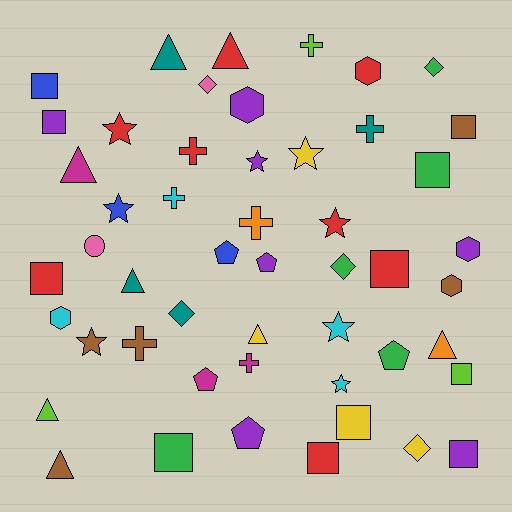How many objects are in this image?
There are 50 objects.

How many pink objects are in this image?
There are 2 pink objects.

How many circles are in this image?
There is 1 circle.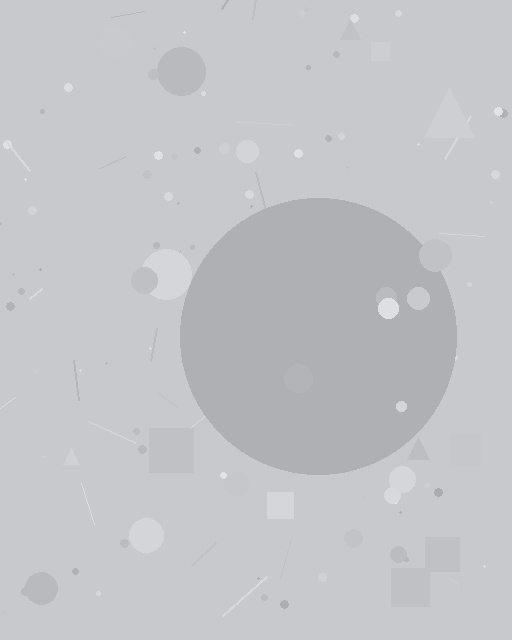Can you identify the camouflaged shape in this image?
The camouflaged shape is a circle.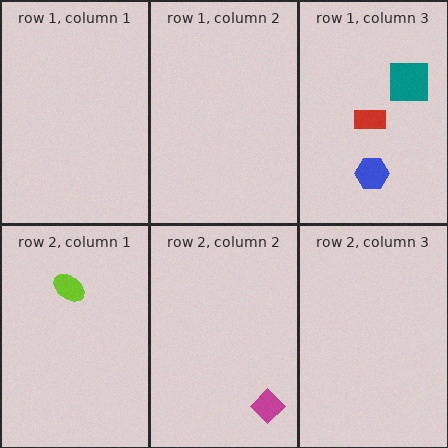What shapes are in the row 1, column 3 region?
The blue hexagon, the teal square, the red rectangle.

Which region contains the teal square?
The row 1, column 3 region.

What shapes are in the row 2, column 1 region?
The lime ellipse.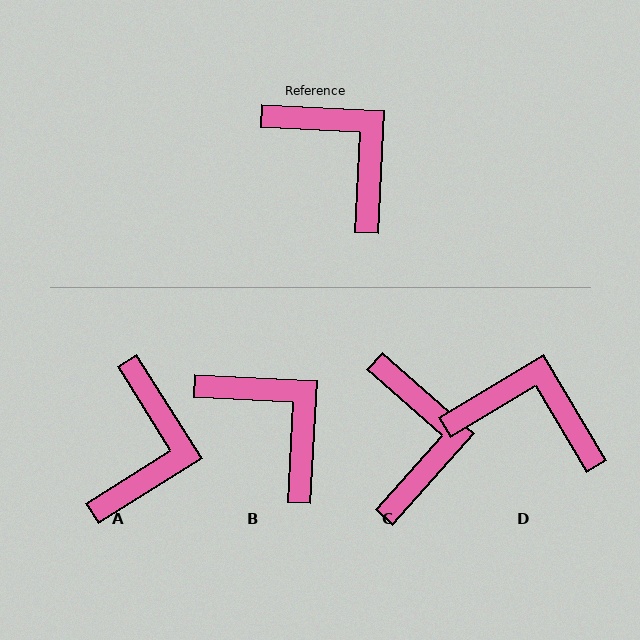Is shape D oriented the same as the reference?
No, it is off by about 34 degrees.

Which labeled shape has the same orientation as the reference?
B.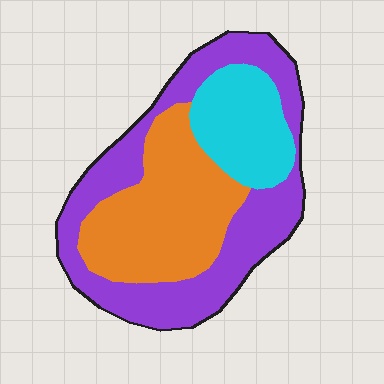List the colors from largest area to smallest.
From largest to smallest: purple, orange, cyan.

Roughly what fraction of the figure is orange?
Orange covers 35% of the figure.